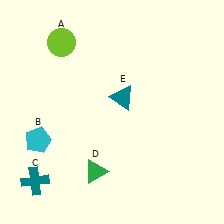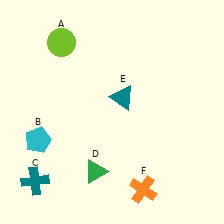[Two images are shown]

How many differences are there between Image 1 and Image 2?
There is 1 difference between the two images.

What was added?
An orange cross (F) was added in Image 2.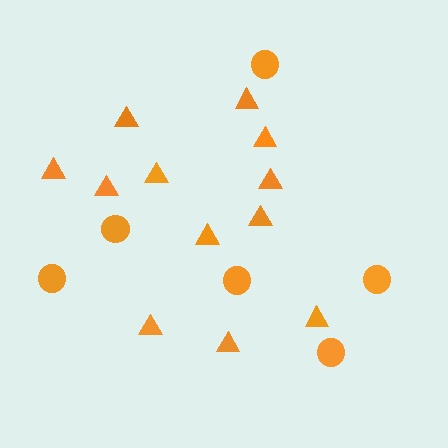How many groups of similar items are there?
There are 2 groups: one group of circles (6) and one group of triangles (12).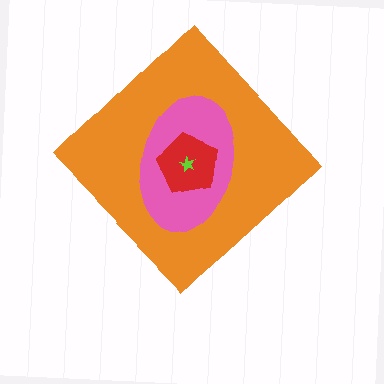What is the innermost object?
The lime star.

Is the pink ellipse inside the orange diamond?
Yes.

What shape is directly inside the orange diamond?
The pink ellipse.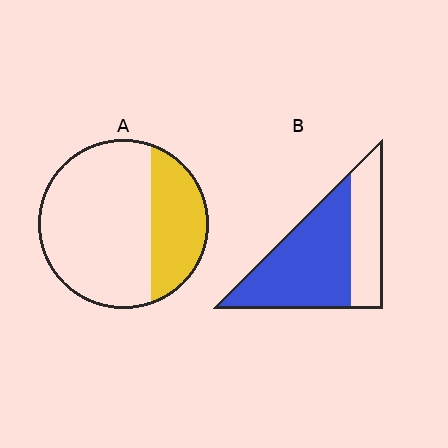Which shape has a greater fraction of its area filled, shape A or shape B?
Shape B.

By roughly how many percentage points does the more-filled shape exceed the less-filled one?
By roughly 35 percentage points (B over A).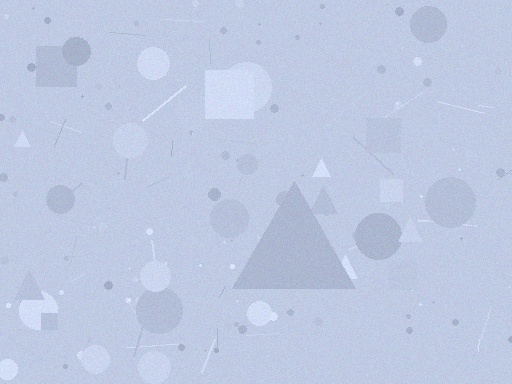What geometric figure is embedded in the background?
A triangle is embedded in the background.